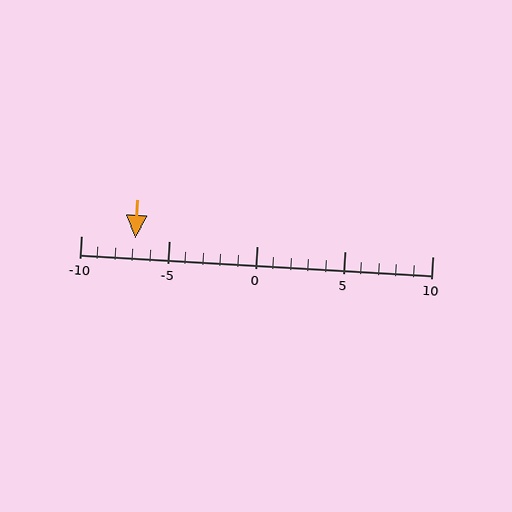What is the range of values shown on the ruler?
The ruler shows values from -10 to 10.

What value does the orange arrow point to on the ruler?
The orange arrow points to approximately -7.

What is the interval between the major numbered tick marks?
The major tick marks are spaced 5 units apart.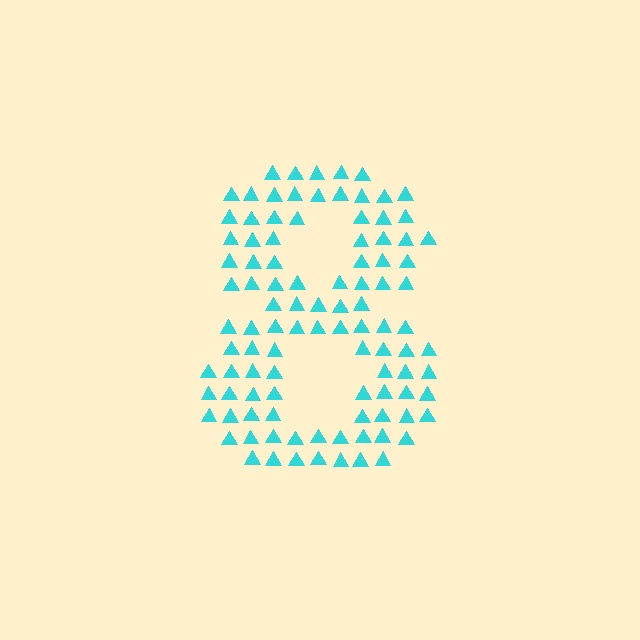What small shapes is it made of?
It is made of small triangles.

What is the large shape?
The large shape is the digit 8.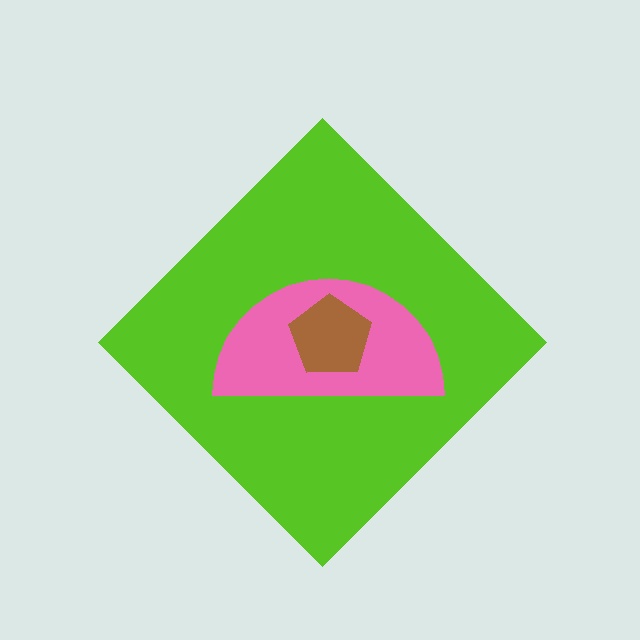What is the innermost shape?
The brown pentagon.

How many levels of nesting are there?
3.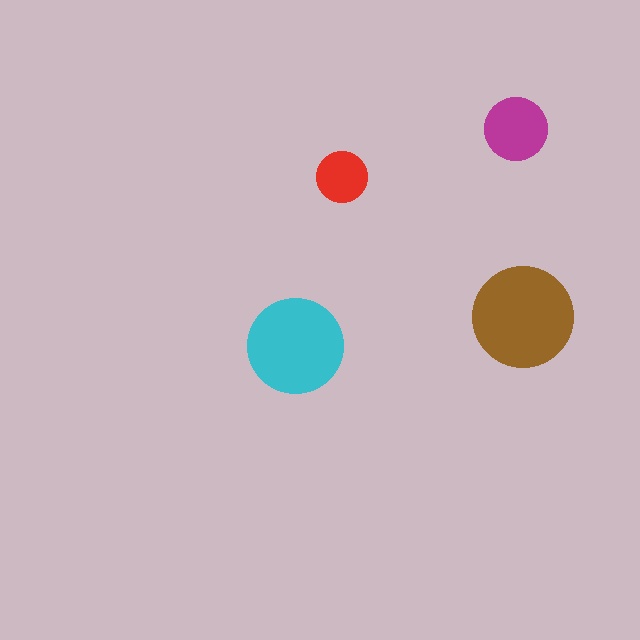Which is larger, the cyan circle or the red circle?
The cyan one.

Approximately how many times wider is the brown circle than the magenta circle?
About 1.5 times wider.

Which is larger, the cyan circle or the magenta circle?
The cyan one.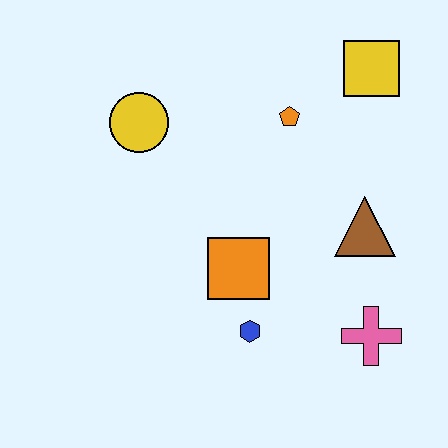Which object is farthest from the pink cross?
The yellow circle is farthest from the pink cross.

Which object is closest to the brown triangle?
The pink cross is closest to the brown triangle.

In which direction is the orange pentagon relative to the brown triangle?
The orange pentagon is above the brown triangle.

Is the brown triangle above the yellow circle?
No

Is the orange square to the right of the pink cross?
No